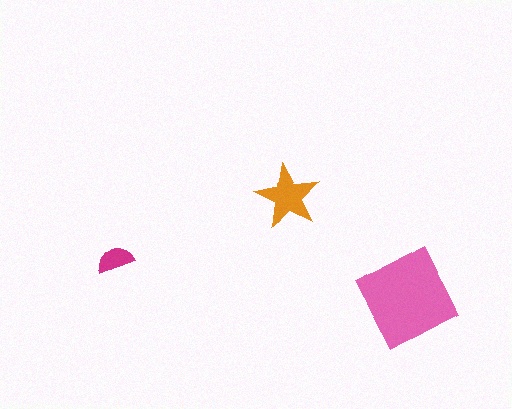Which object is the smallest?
The magenta semicircle.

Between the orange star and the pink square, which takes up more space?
The pink square.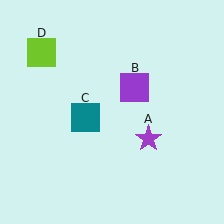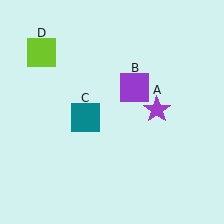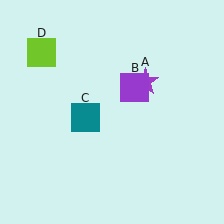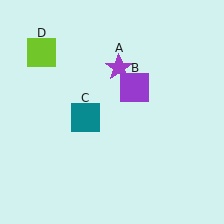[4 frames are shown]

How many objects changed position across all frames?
1 object changed position: purple star (object A).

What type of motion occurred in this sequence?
The purple star (object A) rotated counterclockwise around the center of the scene.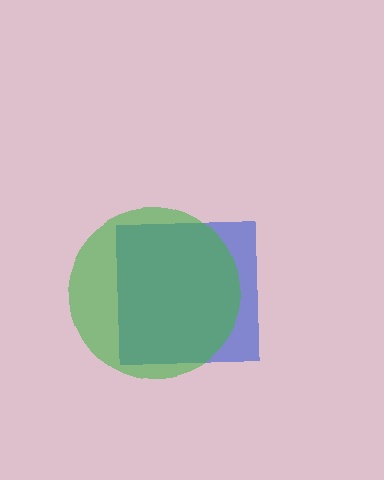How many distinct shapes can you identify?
There are 2 distinct shapes: a blue square, a green circle.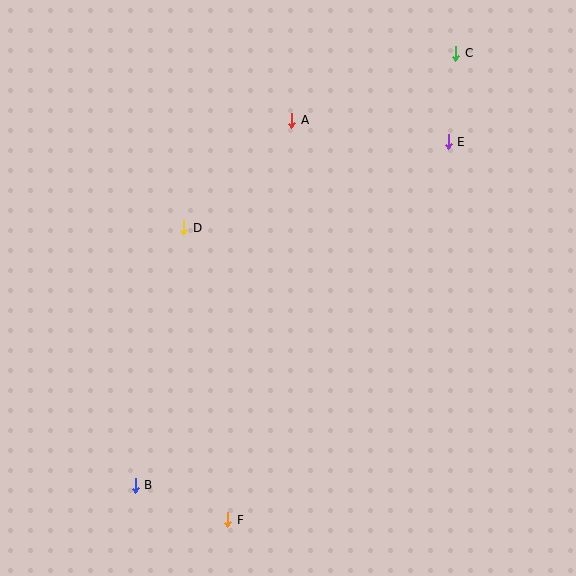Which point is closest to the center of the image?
Point D at (184, 228) is closest to the center.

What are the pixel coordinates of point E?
Point E is at (448, 142).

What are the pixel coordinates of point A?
Point A is at (292, 120).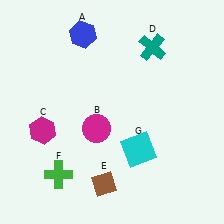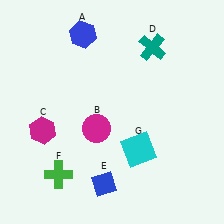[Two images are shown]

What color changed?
The diamond (E) changed from brown in Image 1 to blue in Image 2.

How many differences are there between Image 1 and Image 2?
There is 1 difference between the two images.